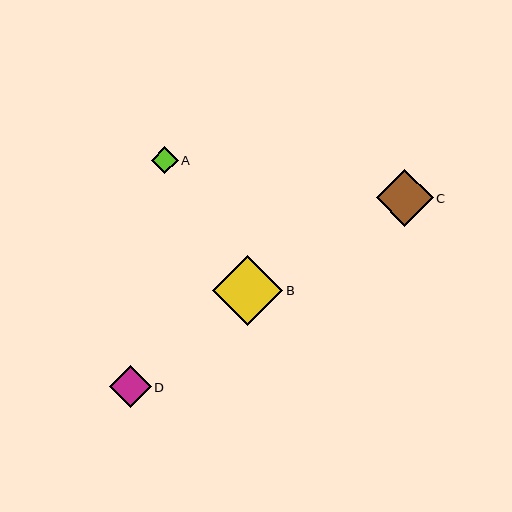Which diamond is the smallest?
Diamond A is the smallest with a size of approximately 27 pixels.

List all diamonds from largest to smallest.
From largest to smallest: B, C, D, A.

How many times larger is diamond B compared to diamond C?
Diamond B is approximately 1.2 times the size of diamond C.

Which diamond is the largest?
Diamond B is the largest with a size of approximately 70 pixels.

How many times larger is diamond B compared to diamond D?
Diamond B is approximately 1.7 times the size of diamond D.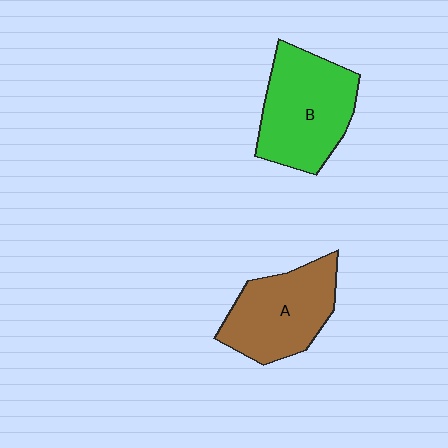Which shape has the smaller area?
Shape A (brown).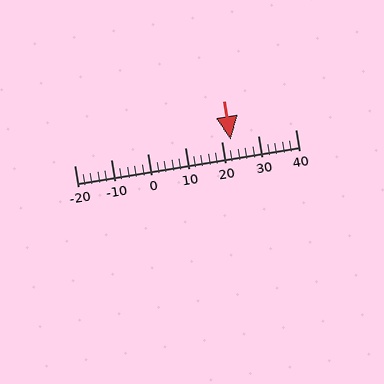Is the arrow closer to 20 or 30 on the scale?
The arrow is closer to 20.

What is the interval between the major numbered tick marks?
The major tick marks are spaced 10 units apart.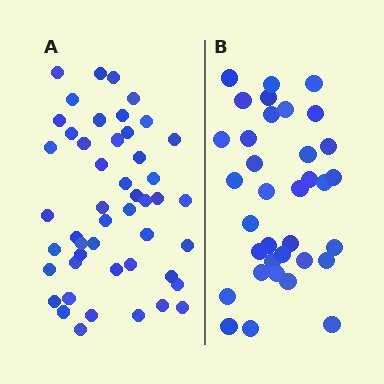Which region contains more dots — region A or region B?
Region A (the left region) has more dots.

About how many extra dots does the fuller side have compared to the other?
Region A has approximately 15 more dots than region B.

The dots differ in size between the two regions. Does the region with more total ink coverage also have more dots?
No. Region B has more total ink coverage because its dots are larger, but region A actually contains more individual dots. Total area can be misleading — the number of items is what matters here.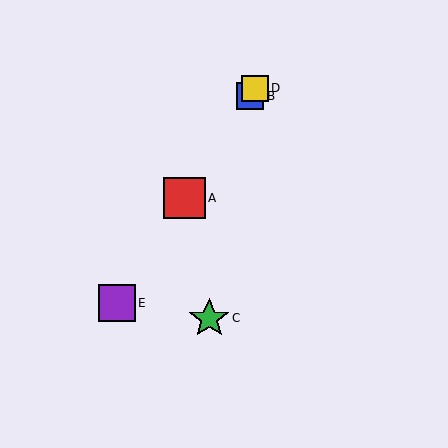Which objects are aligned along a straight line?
Objects A, B, D, E are aligned along a straight line.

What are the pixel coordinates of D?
Object D is at (255, 88).